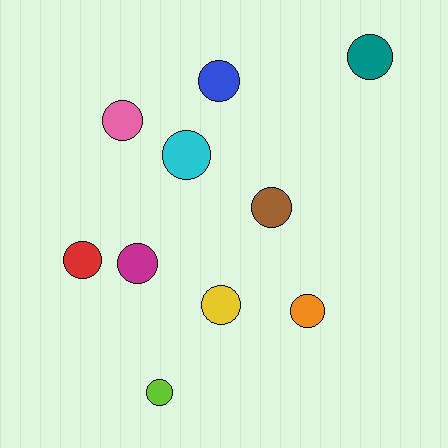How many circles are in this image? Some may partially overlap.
There are 10 circles.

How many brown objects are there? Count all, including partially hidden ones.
There is 1 brown object.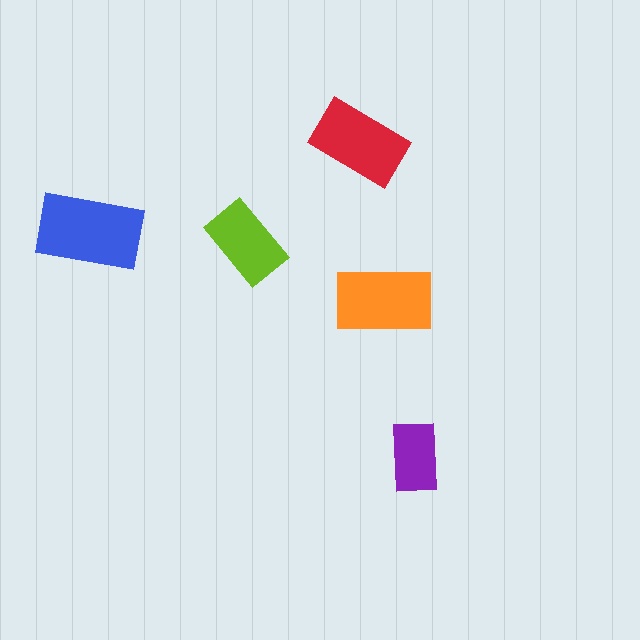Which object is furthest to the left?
The blue rectangle is leftmost.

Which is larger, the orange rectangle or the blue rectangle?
The blue one.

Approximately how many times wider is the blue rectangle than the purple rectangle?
About 1.5 times wider.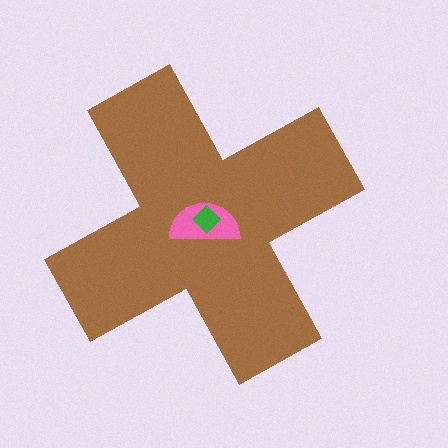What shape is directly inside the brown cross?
The pink semicircle.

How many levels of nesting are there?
3.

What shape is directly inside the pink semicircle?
The green diamond.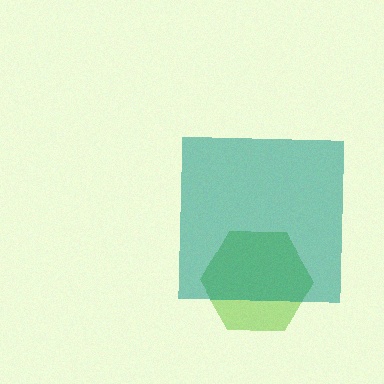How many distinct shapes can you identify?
There are 2 distinct shapes: a lime hexagon, a teal square.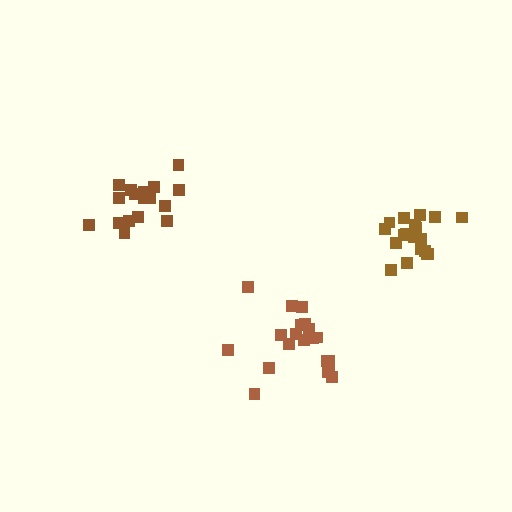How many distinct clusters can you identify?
There are 3 distinct clusters.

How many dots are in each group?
Group 1: 20 dots, Group 2: 20 dots, Group 3: 17 dots (57 total).